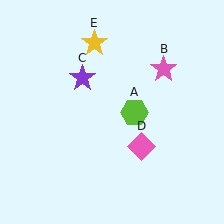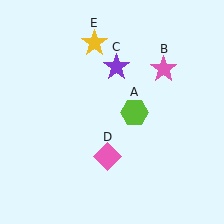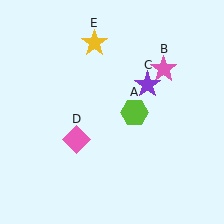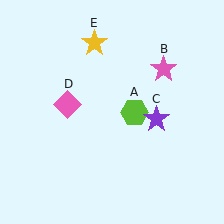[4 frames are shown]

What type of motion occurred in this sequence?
The purple star (object C), pink diamond (object D) rotated clockwise around the center of the scene.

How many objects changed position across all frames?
2 objects changed position: purple star (object C), pink diamond (object D).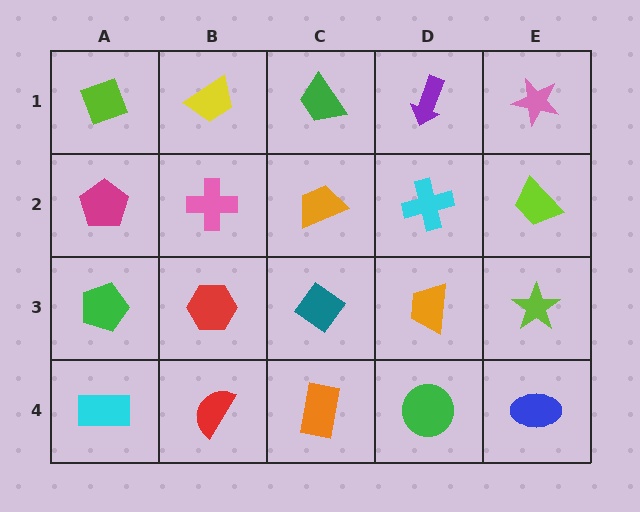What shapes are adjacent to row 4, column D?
An orange trapezoid (row 3, column D), an orange rectangle (row 4, column C), a blue ellipse (row 4, column E).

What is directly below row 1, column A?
A magenta pentagon.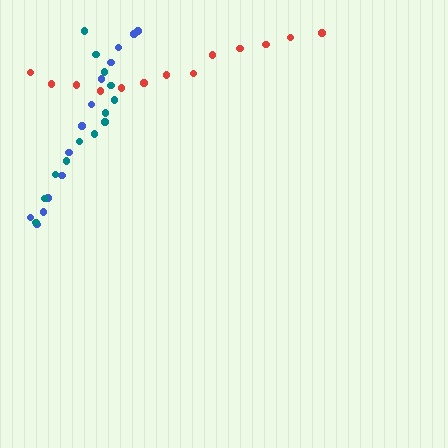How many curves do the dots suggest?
There are 3 distinct paths.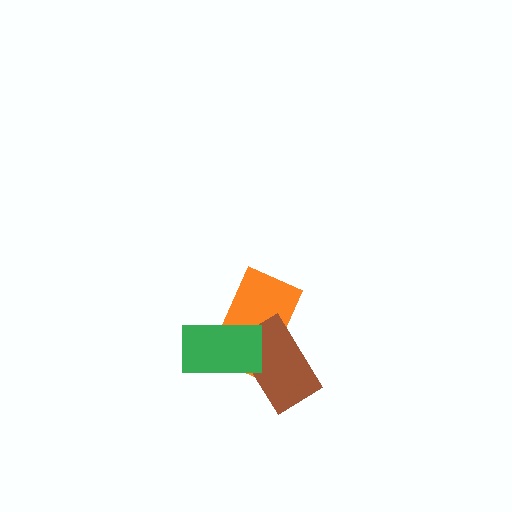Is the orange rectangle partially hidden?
Yes, it is partially covered by another shape.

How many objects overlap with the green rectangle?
2 objects overlap with the green rectangle.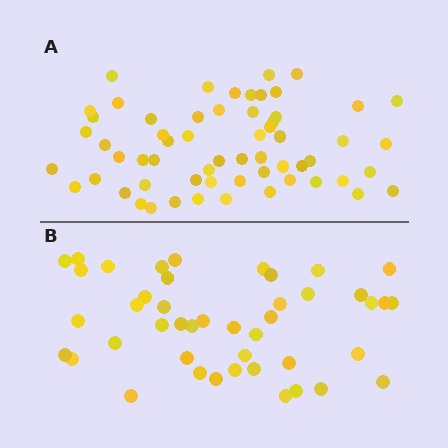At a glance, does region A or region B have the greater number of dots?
Region A (the top region) has more dots.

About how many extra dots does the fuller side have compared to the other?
Region A has approximately 15 more dots than region B.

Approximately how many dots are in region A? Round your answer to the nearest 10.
About 60 dots.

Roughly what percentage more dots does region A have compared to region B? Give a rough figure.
About 35% more.